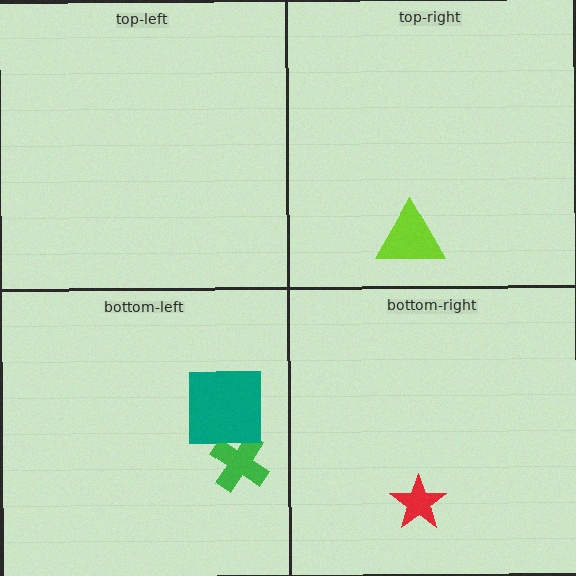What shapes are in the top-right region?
The lime triangle.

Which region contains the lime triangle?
The top-right region.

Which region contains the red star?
The bottom-right region.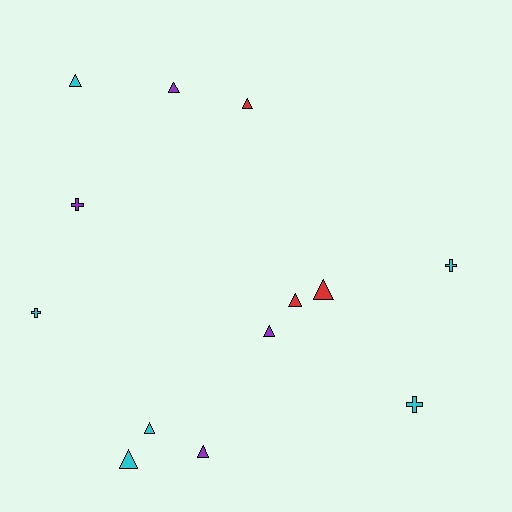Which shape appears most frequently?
Triangle, with 9 objects.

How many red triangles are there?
There are 3 red triangles.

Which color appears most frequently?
Cyan, with 6 objects.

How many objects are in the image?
There are 13 objects.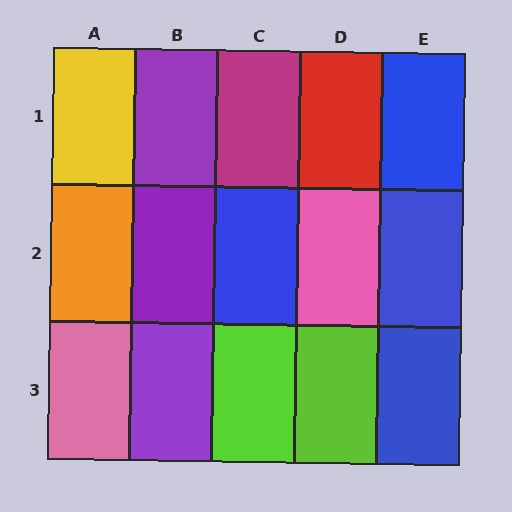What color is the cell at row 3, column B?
Purple.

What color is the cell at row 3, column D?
Lime.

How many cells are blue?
4 cells are blue.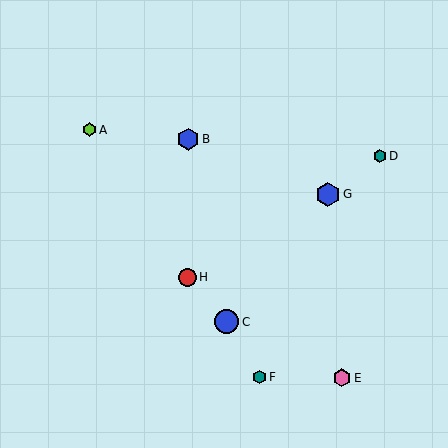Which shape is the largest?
The blue circle (labeled C) is the largest.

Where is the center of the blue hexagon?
The center of the blue hexagon is at (328, 194).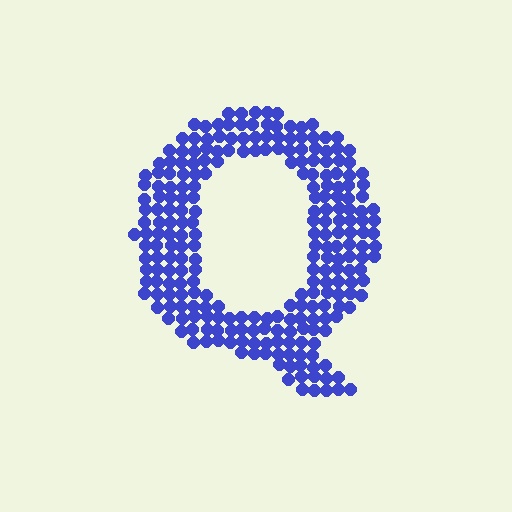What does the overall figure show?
The overall figure shows the letter Q.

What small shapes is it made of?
It is made of small circles.